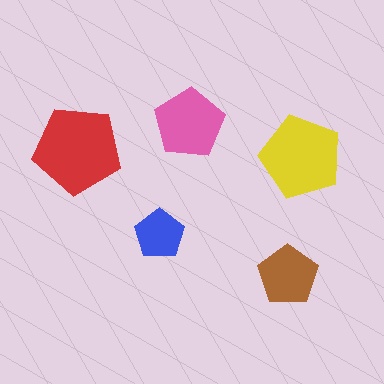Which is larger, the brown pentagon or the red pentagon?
The red one.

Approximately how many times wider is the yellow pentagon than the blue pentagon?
About 1.5 times wider.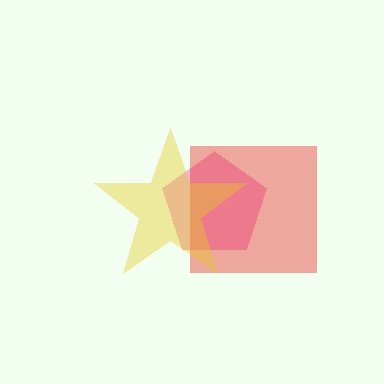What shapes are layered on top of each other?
The layered shapes are: a pink pentagon, a red square, a yellow star.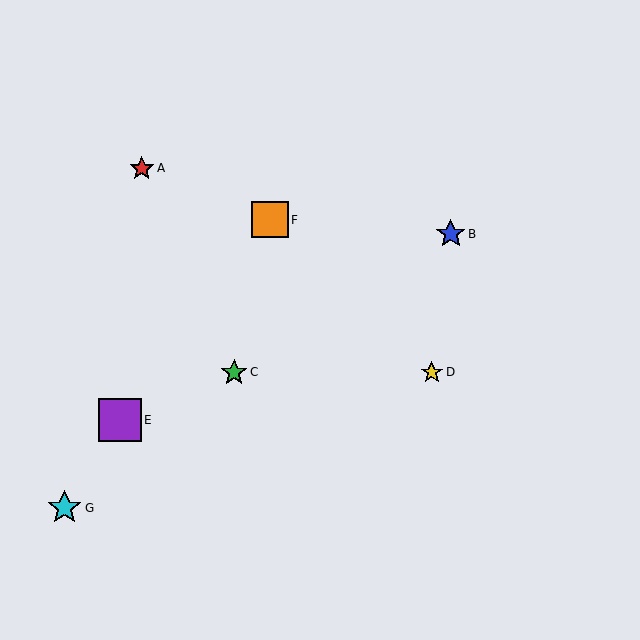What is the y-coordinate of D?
Object D is at y≈372.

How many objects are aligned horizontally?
2 objects (C, D) are aligned horizontally.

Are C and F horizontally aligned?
No, C is at y≈372 and F is at y≈220.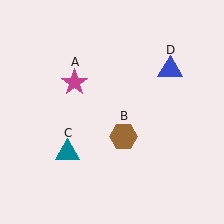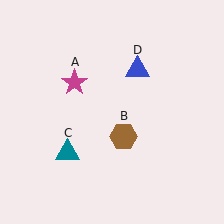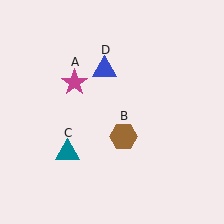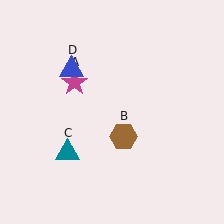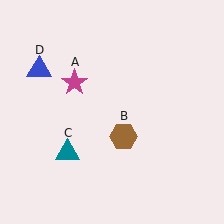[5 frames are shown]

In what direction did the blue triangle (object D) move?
The blue triangle (object D) moved left.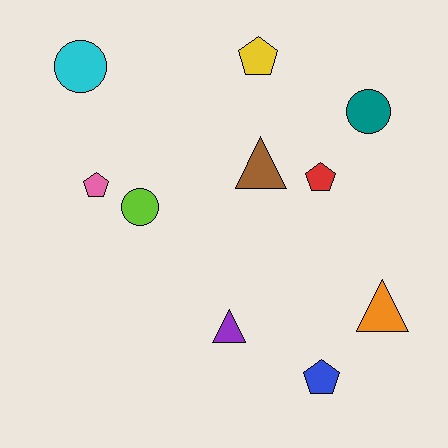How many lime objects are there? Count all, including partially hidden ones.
There is 1 lime object.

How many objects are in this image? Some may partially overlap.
There are 10 objects.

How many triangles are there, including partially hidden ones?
There are 3 triangles.